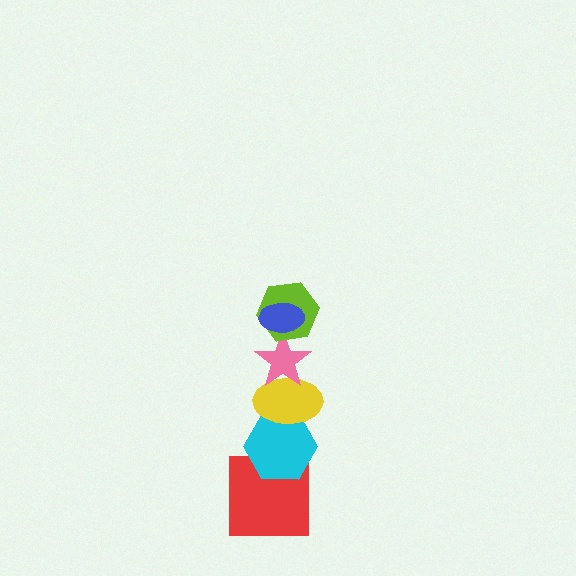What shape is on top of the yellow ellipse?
The pink star is on top of the yellow ellipse.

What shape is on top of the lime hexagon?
The blue ellipse is on top of the lime hexagon.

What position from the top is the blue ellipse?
The blue ellipse is 1st from the top.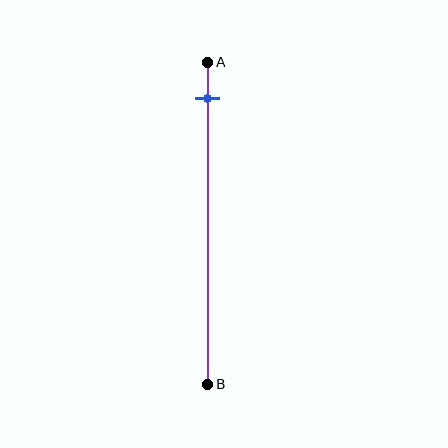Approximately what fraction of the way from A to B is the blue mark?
The blue mark is approximately 10% of the way from A to B.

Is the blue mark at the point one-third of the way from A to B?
No, the mark is at about 10% from A, not at the 33% one-third point.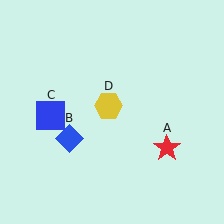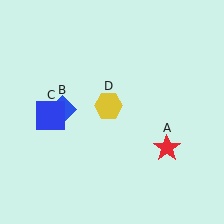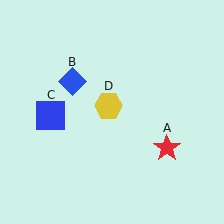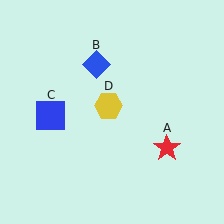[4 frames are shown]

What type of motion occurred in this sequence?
The blue diamond (object B) rotated clockwise around the center of the scene.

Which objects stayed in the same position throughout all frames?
Red star (object A) and blue square (object C) and yellow hexagon (object D) remained stationary.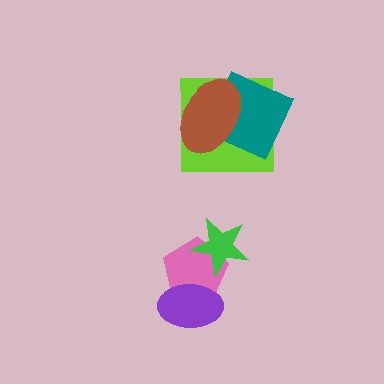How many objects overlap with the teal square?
2 objects overlap with the teal square.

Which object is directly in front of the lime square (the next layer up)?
The teal square is directly in front of the lime square.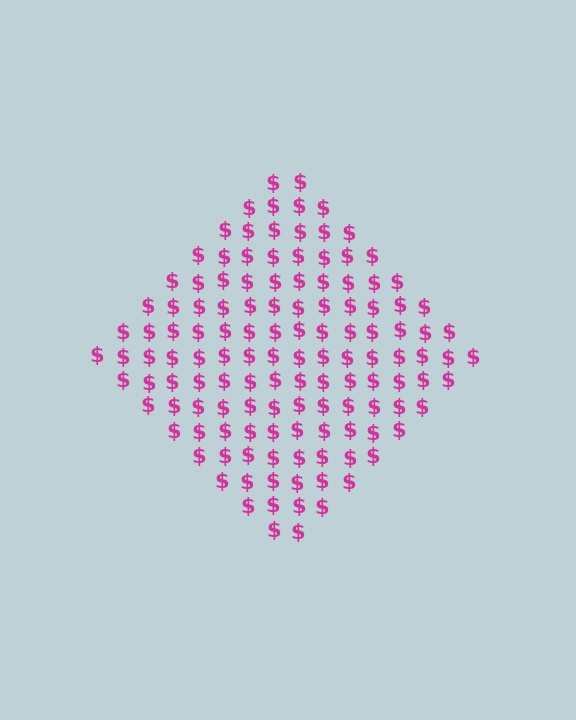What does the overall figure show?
The overall figure shows a diamond.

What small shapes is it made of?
It is made of small dollar signs.